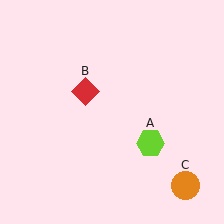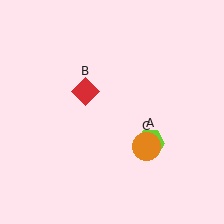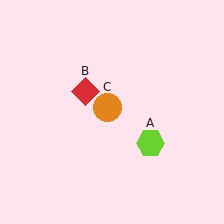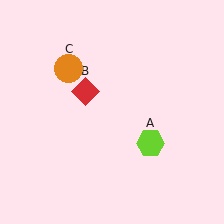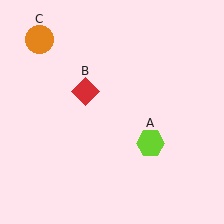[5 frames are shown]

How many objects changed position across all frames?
1 object changed position: orange circle (object C).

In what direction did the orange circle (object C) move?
The orange circle (object C) moved up and to the left.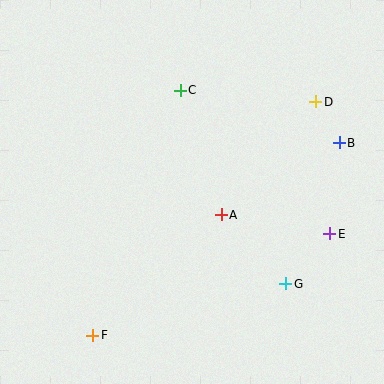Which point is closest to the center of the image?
Point A at (221, 215) is closest to the center.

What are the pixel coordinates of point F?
Point F is at (93, 335).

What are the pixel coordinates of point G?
Point G is at (286, 284).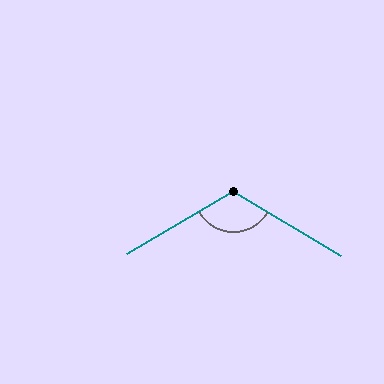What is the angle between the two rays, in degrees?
Approximately 119 degrees.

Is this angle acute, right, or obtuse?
It is obtuse.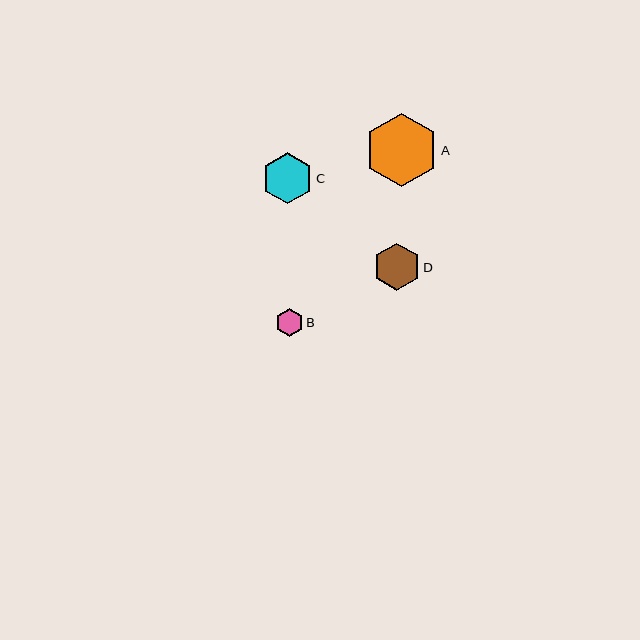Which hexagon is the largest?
Hexagon A is the largest with a size of approximately 73 pixels.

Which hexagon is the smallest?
Hexagon B is the smallest with a size of approximately 28 pixels.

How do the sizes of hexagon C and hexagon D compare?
Hexagon C and hexagon D are approximately the same size.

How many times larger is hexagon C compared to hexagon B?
Hexagon C is approximately 1.8 times the size of hexagon B.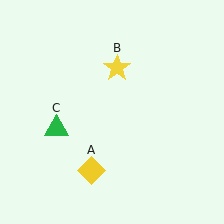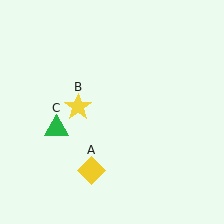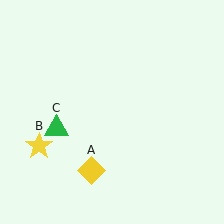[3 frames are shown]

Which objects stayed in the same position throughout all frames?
Yellow diamond (object A) and green triangle (object C) remained stationary.